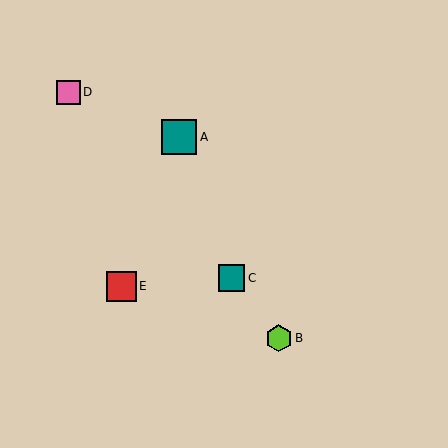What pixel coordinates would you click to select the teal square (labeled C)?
Click at (231, 278) to select the teal square C.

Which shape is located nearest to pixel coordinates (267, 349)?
The lime hexagon (labeled B) at (279, 338) is nearest to that location.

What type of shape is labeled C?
Shape C is a teal square.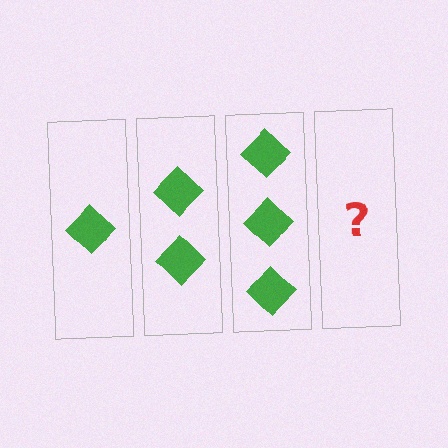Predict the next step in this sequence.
The next step is 4 diamonds.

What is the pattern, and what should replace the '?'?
The pattern is that each step adds one more diamond. The '?' should be 4 diamonds.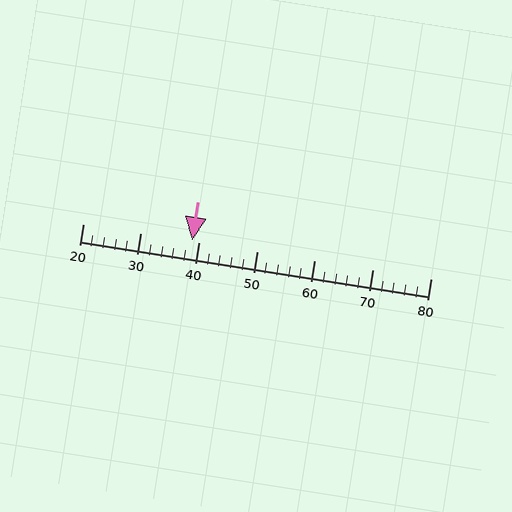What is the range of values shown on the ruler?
The ruler shows values from 20 to 80.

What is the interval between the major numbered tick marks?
The major tick marks are spaced 10 units apart.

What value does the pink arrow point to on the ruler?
The pink arrow points to approximately 39.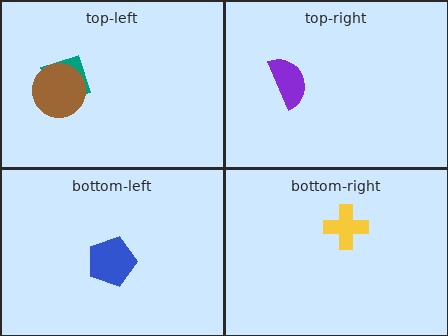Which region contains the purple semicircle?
The top-right region.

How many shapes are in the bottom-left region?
1.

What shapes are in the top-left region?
The teal diamond, the lime star, the brown circle.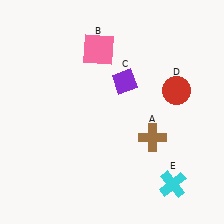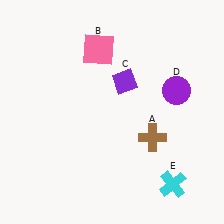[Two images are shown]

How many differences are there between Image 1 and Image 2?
There is 1 difference between the two images.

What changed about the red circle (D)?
In Image 1, D is red. In Image 2, it changed to purple.